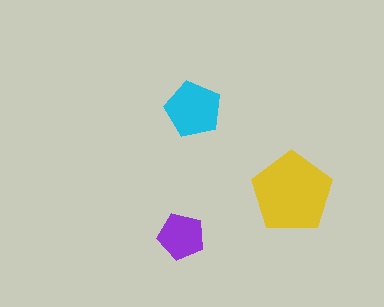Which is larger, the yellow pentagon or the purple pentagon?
The yellow one.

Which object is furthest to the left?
The purple pentagon is leftmost.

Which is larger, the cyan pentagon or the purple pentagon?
The cyan one.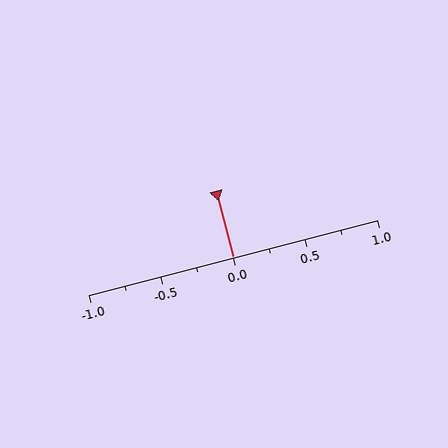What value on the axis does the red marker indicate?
The marker indicates approximately 0.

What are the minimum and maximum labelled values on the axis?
The axis runs from -1.0 to 1.0.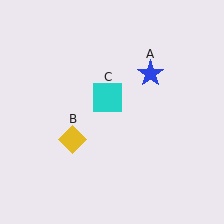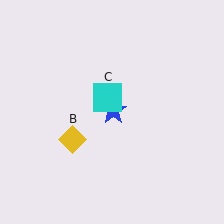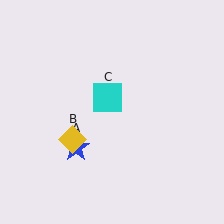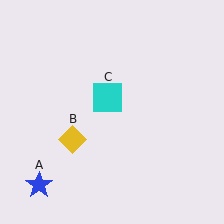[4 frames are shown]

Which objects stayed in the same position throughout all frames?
Yellow diamond (object B) and cyan square (object C) remained stationary.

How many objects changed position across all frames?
1 object changed position: blue star (object A).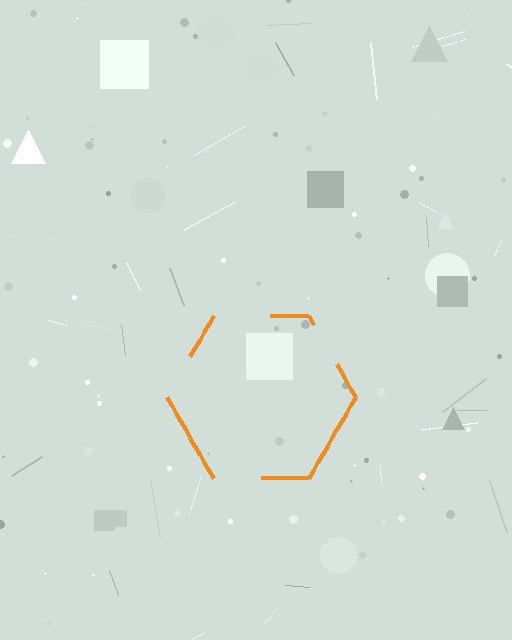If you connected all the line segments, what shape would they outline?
They would outline a hexagon.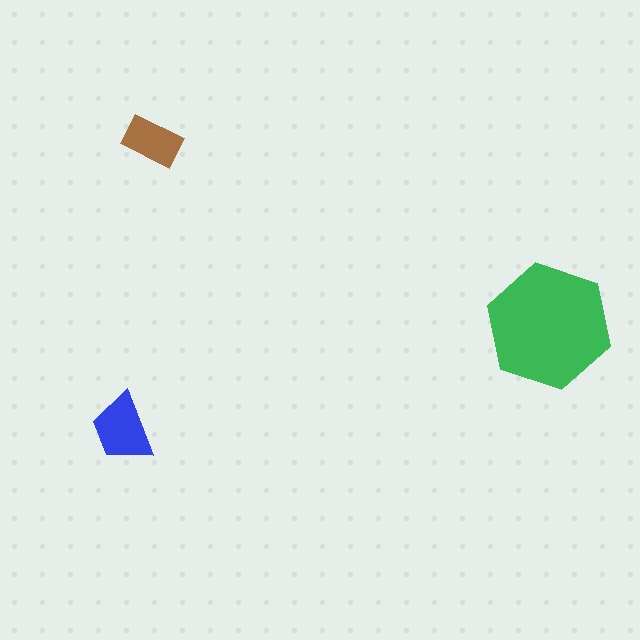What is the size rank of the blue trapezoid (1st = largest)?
2nd.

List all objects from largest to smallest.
The green hexagon, the blue trapezoid, the brown rectangle.